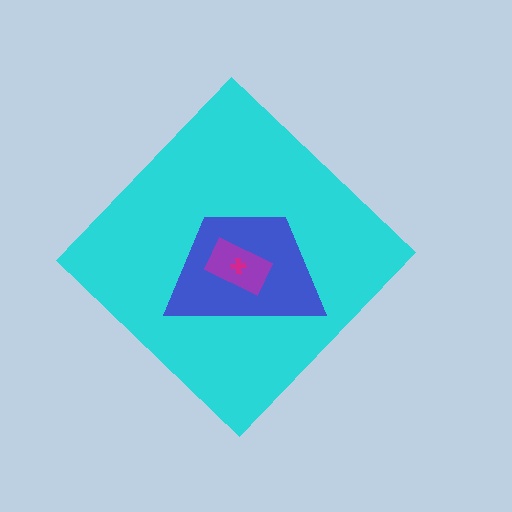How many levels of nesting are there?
4.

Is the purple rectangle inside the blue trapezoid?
Yes.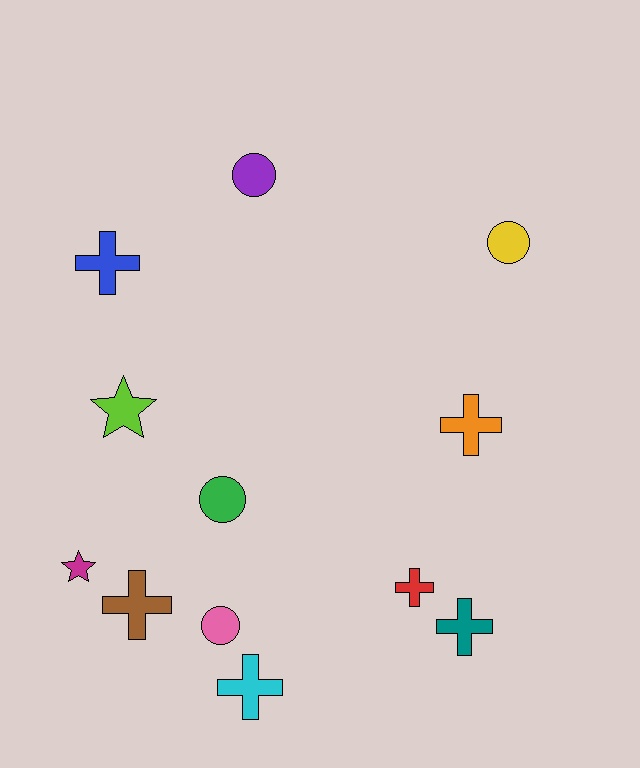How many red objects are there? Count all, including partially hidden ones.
There is 1 red object.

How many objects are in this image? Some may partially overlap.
There are 12 objects.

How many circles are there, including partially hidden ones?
There are 4 circles.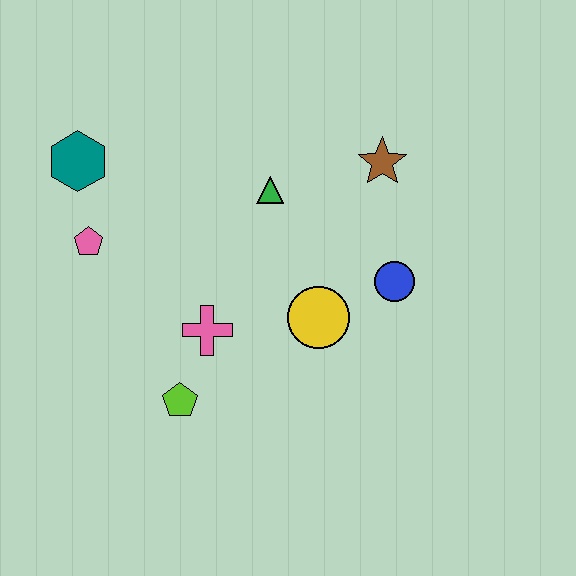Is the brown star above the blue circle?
Yes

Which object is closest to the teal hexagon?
The pink pentagon is closest to the teal hexagon.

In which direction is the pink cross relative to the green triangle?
The pink cross is below the green triangle.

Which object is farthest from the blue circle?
The teal hexagon is farthest from the blue circle.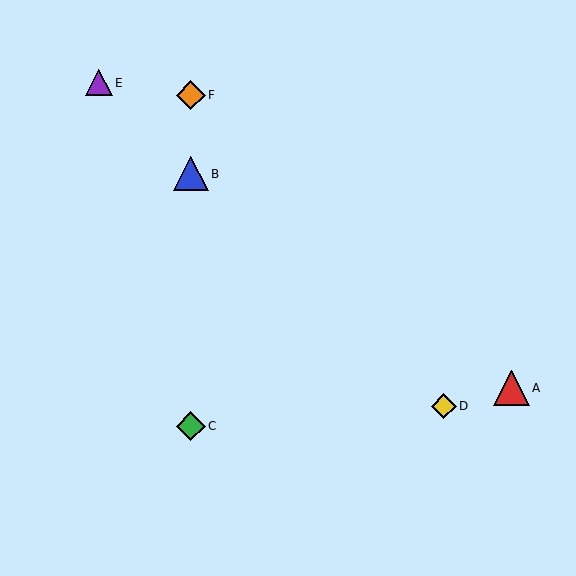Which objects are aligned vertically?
Objects B, C, F are aligned vertically.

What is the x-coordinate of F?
Object F is at x≈191.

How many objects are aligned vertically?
3 objects (B, C, F) are aligned vertically.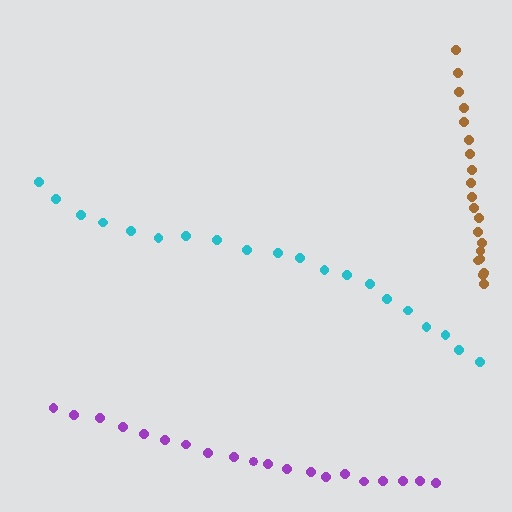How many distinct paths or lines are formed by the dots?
There are 3 distinct paths.